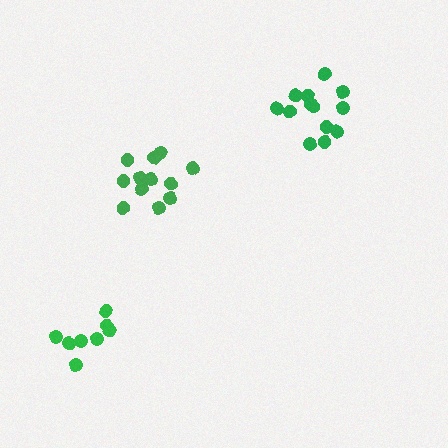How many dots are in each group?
Group 1: 12 dots, Group 2: 8 dots, Group 3: 13 dots (33 total).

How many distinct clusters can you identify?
There are 3 distinct clusters.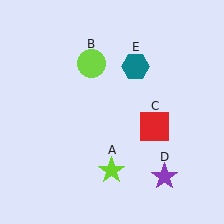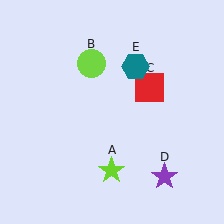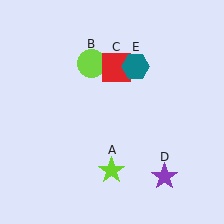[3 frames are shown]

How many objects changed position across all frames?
1 object changed position: red square (object C).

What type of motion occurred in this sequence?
The red square (object C) rotated counterclockwise around the center of the scene.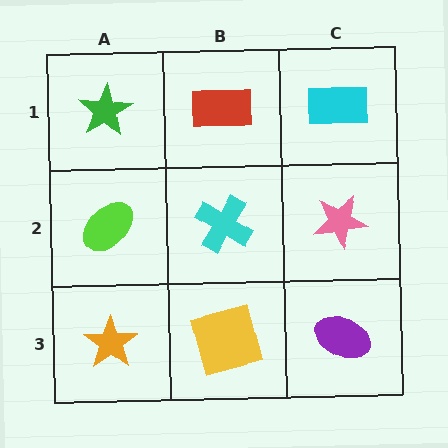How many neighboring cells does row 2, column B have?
4.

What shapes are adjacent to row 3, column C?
A pink star (row 2, column C), a yellow square (row 3, column B).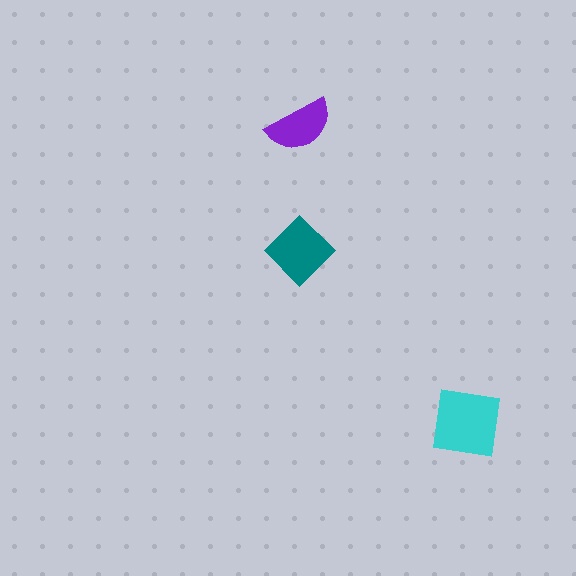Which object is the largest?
The cyan square.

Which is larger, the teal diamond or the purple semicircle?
The teal diamond.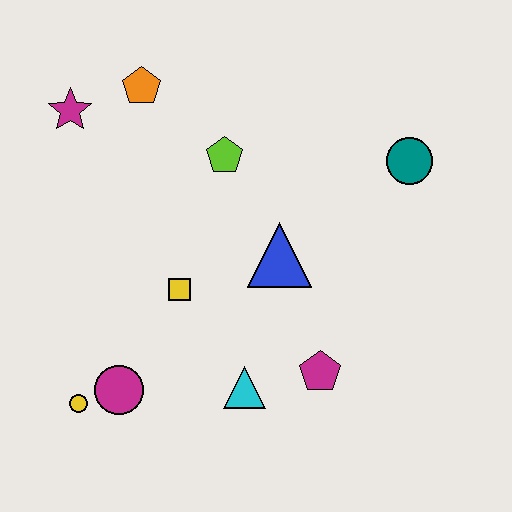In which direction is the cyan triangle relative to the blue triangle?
The cyan triangle is below the blue triangle.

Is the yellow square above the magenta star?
No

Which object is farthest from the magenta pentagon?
The magenta star is farthest from the magenta pentagon.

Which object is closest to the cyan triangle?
The magenta pentagon is closest to the cyan triangle.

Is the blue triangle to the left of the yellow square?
No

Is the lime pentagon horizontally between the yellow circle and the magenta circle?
No